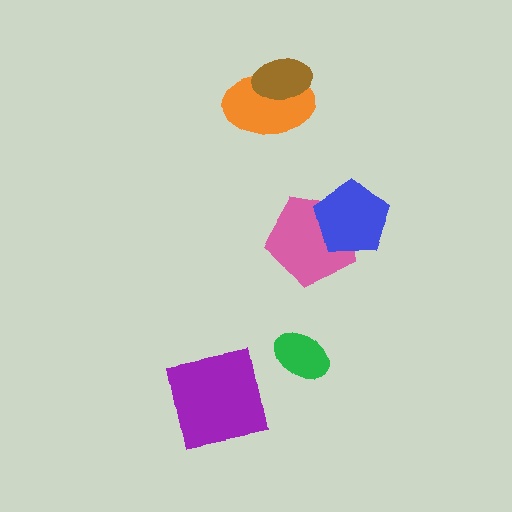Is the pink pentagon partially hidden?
Yes, it is partially covered by another shape.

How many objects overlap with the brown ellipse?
1 object overlaps with the brown ellipse.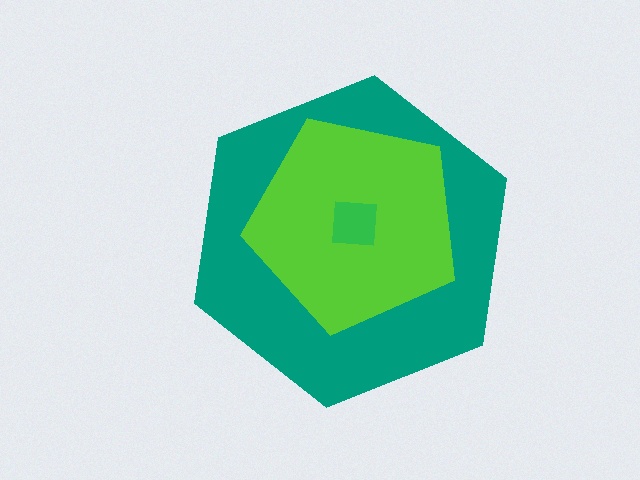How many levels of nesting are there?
3.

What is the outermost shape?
The teal hexagon.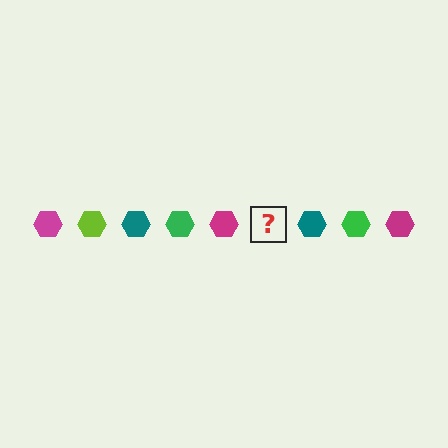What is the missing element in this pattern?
The missing element is a lime hexagon.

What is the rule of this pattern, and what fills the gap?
The rule is that the pattern cycles through magenta, lime, teal, green hexagons. The gap should be filled with a lime hexagon.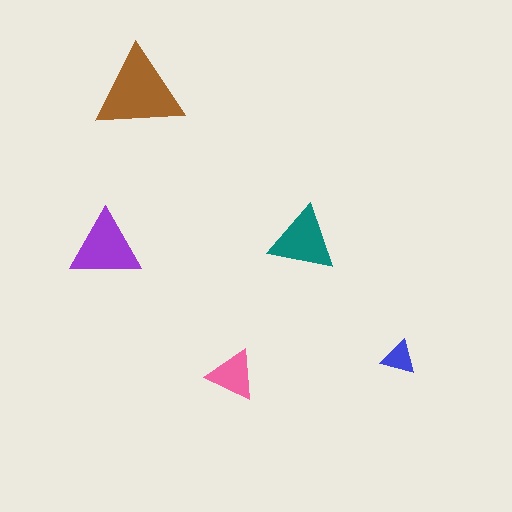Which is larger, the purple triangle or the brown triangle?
The brown one.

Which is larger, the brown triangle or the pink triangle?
The brown one.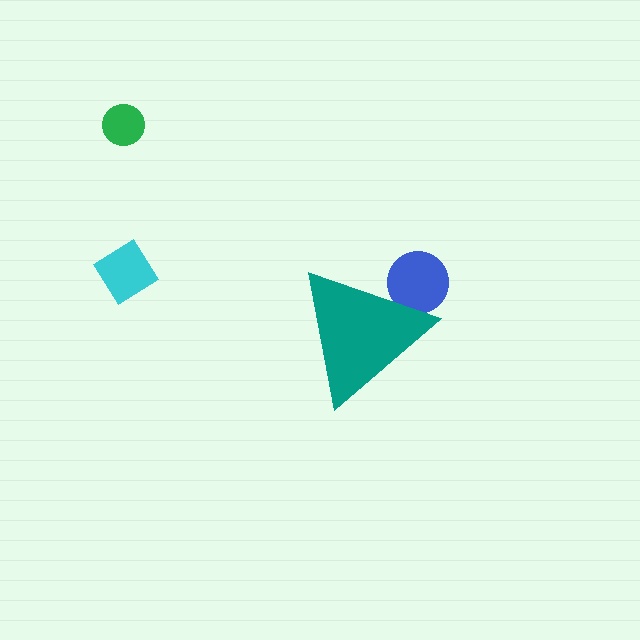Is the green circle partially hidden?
No, the green circle is fully visible.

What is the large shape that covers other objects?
A teal triangle.